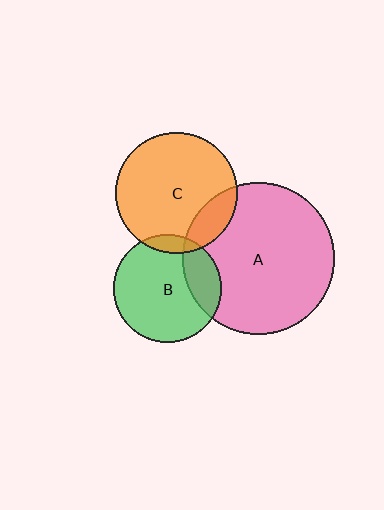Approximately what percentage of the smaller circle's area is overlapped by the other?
Approximately 15%.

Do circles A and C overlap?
Yes.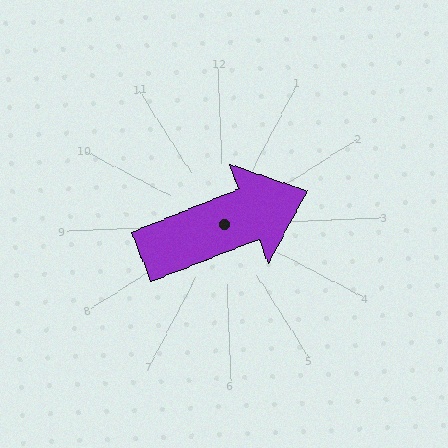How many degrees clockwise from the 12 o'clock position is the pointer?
Approximately 71 degrees.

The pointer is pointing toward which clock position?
Roughly 2 o'clock.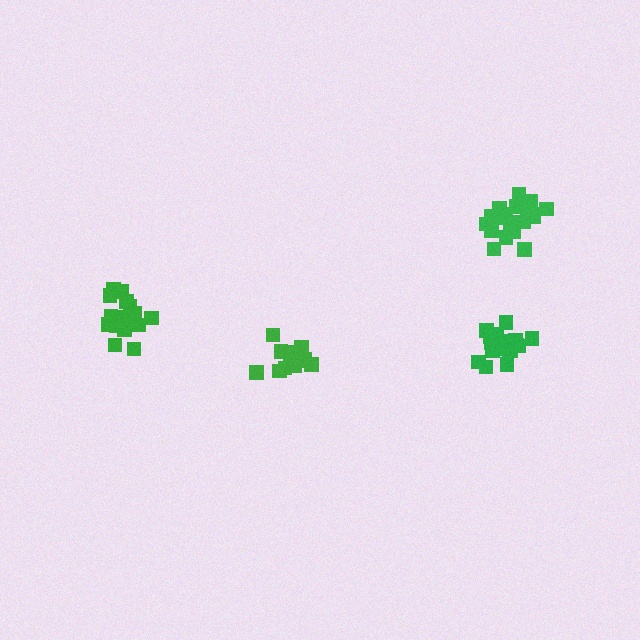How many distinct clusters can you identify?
There are 4 distinct clusters.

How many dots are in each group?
Group 1: 14 dots, Group 2: 20 dots, Group 3: 20 dots, Group 4: 19 dots (73 total).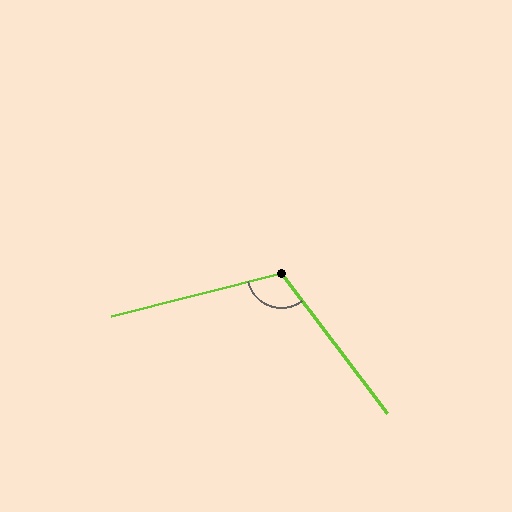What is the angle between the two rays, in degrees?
Approximately 113 degrees.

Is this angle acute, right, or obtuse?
It is obtuse.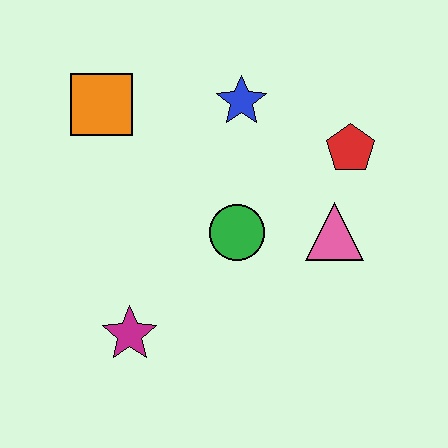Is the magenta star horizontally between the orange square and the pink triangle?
Yes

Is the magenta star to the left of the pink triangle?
Yes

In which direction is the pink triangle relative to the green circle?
The pink triangle is to the right of the green circle.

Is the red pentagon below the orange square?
Yes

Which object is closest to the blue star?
The red pentagon is closest to the blue star.